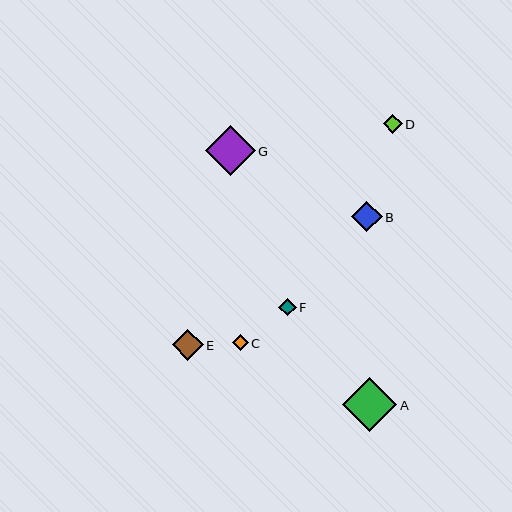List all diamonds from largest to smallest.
From largest to smallest: A, G, E, B, D, F, C.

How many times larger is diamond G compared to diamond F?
Diamond G is approximately 2.9 times the size of diamond F.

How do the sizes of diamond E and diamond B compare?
Diamond E and diamond B are approximately the same size.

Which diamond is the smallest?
Diamond C is the smallest with a size of approximately 16 pixels.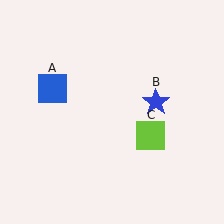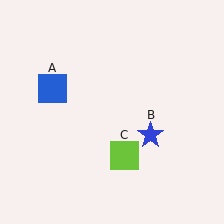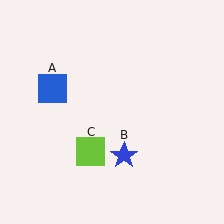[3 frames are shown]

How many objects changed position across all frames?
2 objects changed position: blue star (object B), lime square (object C).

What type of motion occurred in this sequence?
The blue star (object B), lime square (object C) rotated clockwise around the center of the scene.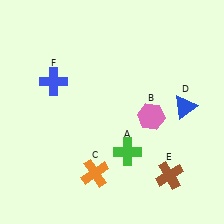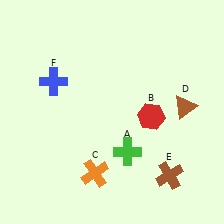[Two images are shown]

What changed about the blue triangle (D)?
In Image 1, D is blue. In Image 2, it changed to brown.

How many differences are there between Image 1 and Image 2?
There are 2 differences between the two images.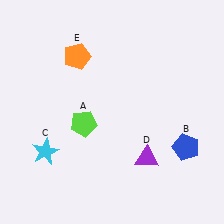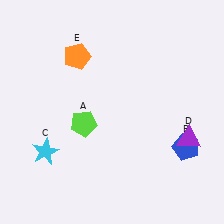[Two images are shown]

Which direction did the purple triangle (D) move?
The purple triangle (D) moved right.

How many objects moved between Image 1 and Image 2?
1 object moved between the two images.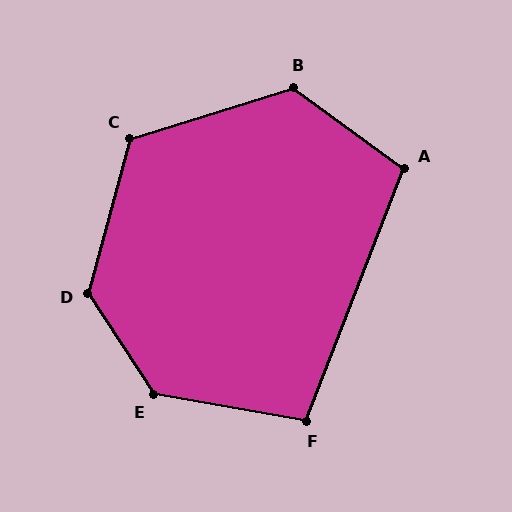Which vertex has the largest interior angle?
E, at approximately 133 degrees.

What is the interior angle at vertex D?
Approximately 132 degrees (obtuse).